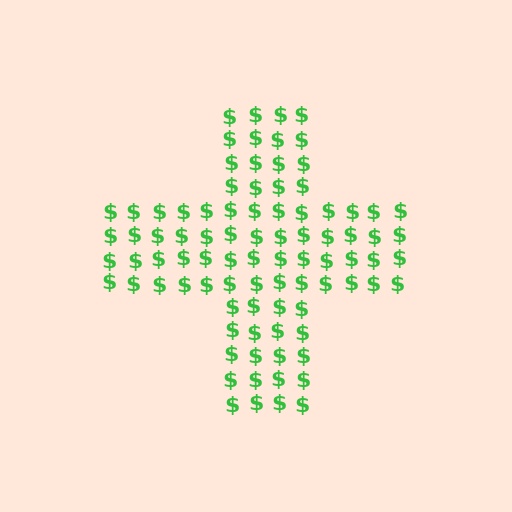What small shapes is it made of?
It is made of small dollar signs.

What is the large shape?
The large shape is a cross.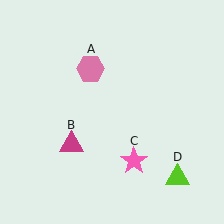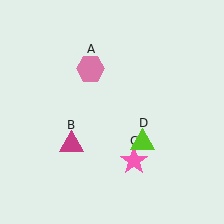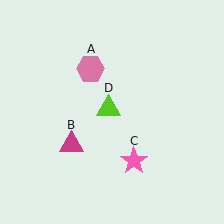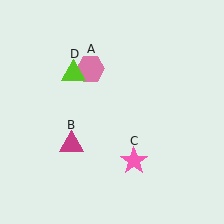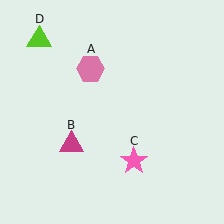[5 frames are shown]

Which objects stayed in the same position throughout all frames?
Pink hexagon (object A) and magenta triangle (object B) and pink star (object C) remained stationary.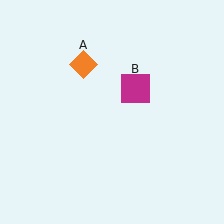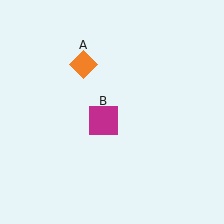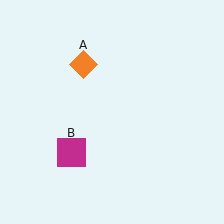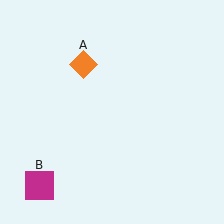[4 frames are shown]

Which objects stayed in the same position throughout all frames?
Orange diamond (object A) remained stationary.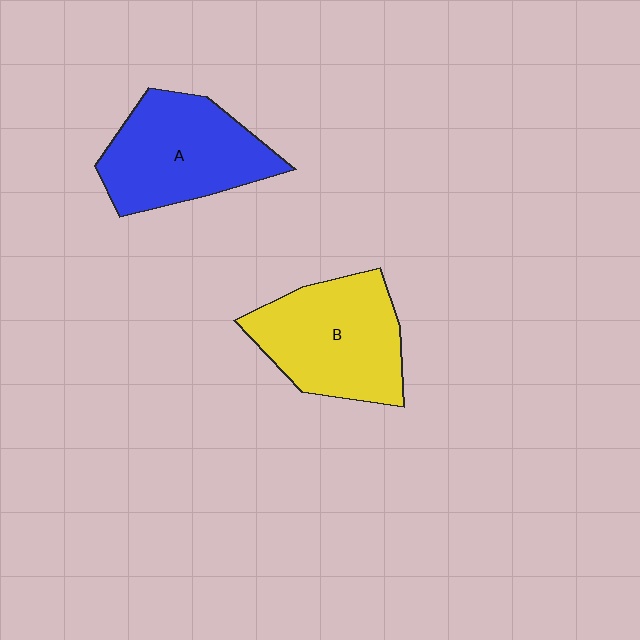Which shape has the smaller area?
Shape A (blue).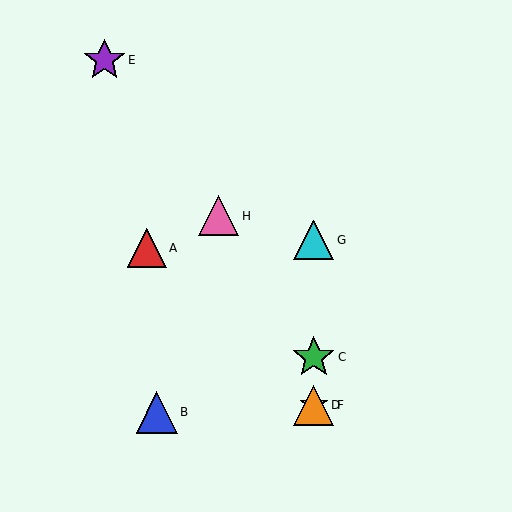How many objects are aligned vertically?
4 objects (C, D, F, G) are aligned vertically.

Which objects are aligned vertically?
Objects C, D, F, G are aligned vertically.